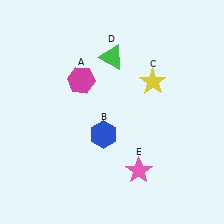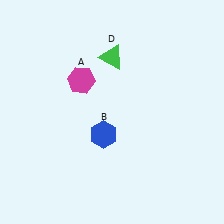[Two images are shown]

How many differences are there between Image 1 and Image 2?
There are 2 differences between the two images.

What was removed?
The pink star (E), the yellow star (C) were removed in Image 2.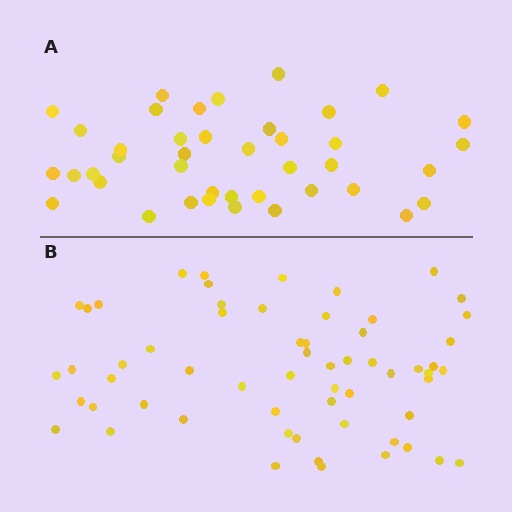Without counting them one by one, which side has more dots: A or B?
Region B (the bottom region) has more dots.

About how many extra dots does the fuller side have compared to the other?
Region B has approximately 20 more dots than region A.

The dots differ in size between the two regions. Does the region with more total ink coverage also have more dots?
No. Region A has more total ink coverage because its dots are larger, but region B actually contains more individual dots. Total area can be misleading — the number of items is what matters here.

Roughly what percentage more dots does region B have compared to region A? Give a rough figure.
About 45% more.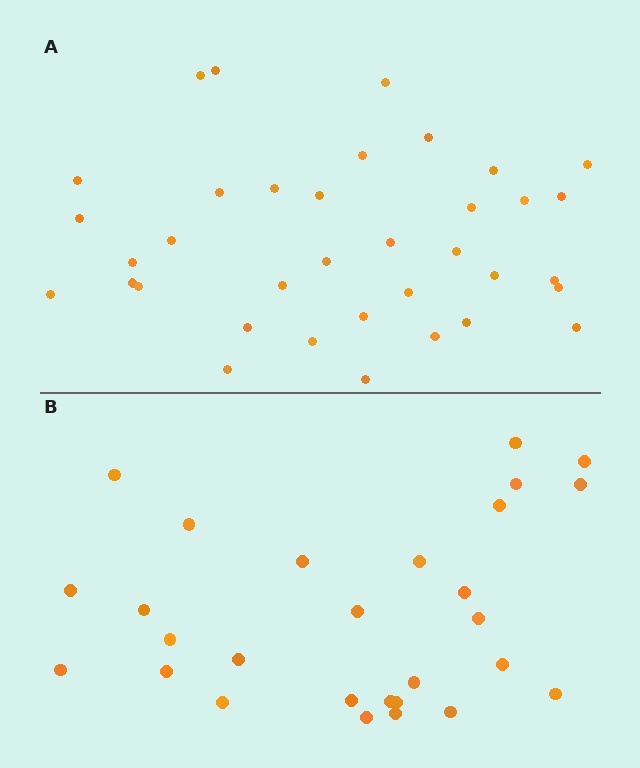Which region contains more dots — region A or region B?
Region A (the top region) has more dots.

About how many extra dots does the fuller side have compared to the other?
Region A has roughly 8 or so more dots than region B.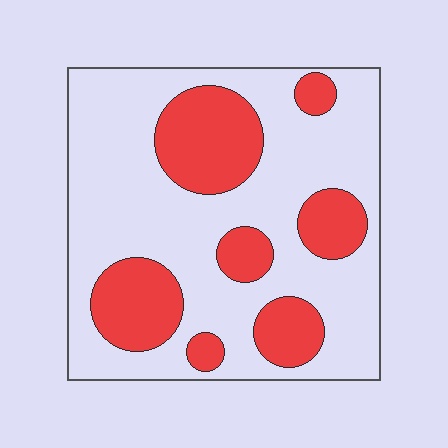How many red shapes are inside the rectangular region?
7.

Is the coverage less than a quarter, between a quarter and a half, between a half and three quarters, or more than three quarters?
Between a quarter and a half.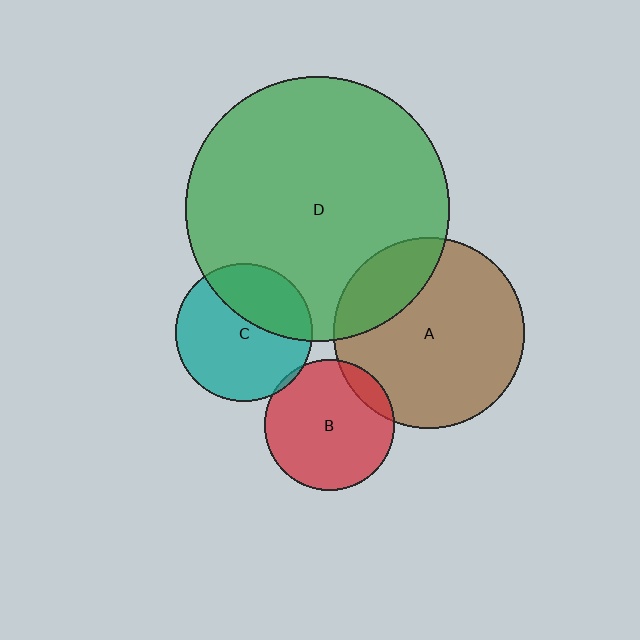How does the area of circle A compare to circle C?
Approximately 1.9 times.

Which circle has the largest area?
Circle D (green).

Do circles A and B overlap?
Yes.